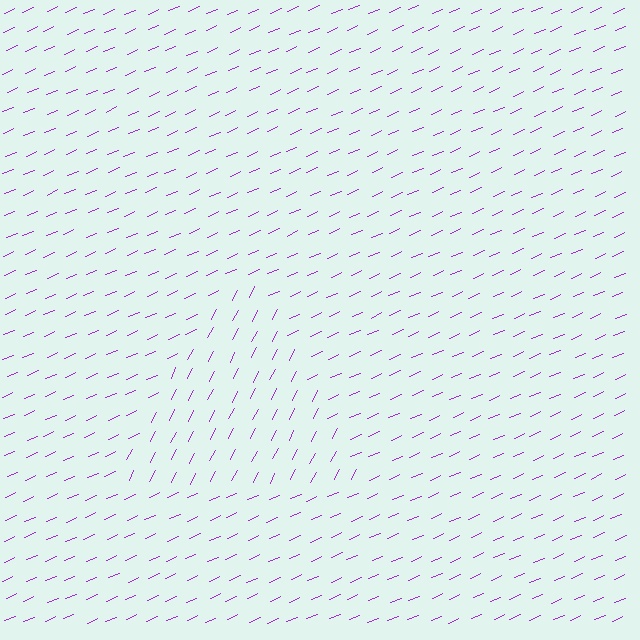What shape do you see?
I see a triangle.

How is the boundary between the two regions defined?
The boundary is defined purely by a change in line orientation (approximately 40 degrees difference). All lines are the same color and thickness.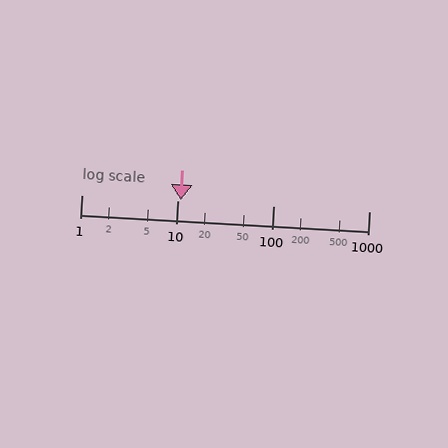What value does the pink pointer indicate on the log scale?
The pointer indicates approximately 11.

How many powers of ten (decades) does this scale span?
The scale spans 3 decades, from 1 to 1000.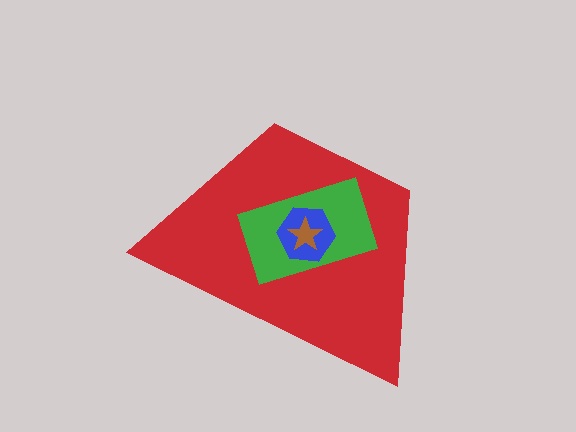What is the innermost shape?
The brown star.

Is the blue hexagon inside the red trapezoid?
Yes.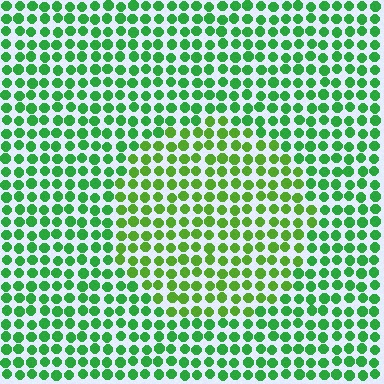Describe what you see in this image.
The image is filled with small green elements in a uniform arrangement. A circle-shaped region is visible where the elements are tinted to a slightly different hue, forming a subtle color boundary.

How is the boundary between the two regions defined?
The boundary is defined purely by a slight shift in hue (about 28 degrees). Spacing, size, and orientation are identical on both sides.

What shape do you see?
I see a circle.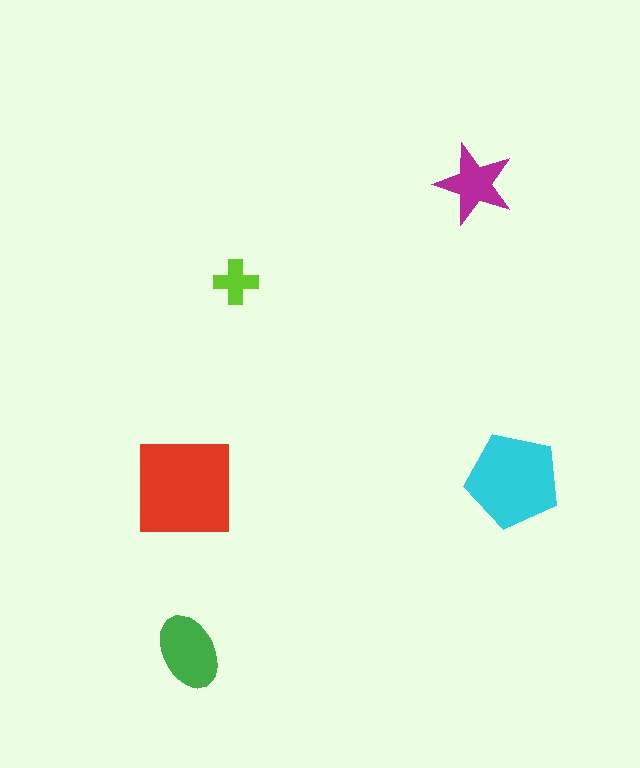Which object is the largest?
The red square.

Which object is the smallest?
The lime cross.